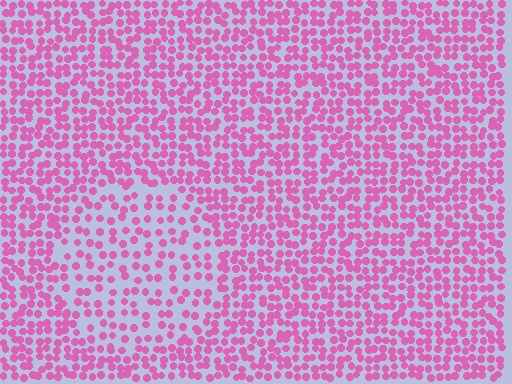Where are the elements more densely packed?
The elements are more densely packed outside the circle boundary.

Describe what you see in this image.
The image contains small pink elements arranged at two different densities. A circle-shaped region is visible where the elements are less densely packed than the surrounding area.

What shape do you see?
I see a circle.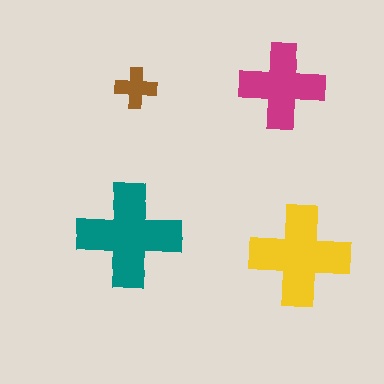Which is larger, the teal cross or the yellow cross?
The teal one.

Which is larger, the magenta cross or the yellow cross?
The yellow one.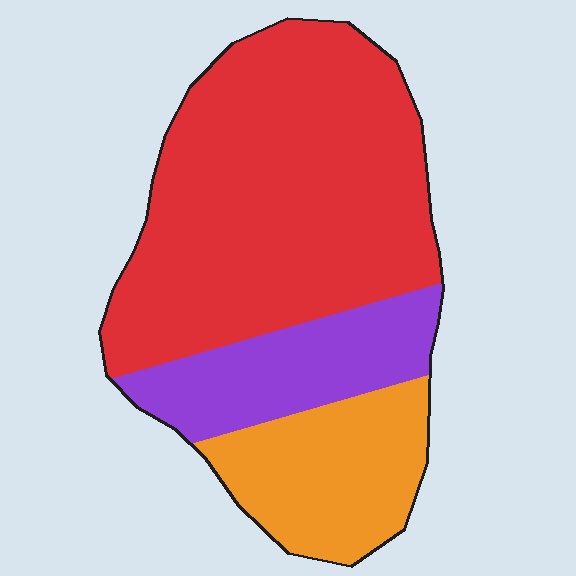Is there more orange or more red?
Red.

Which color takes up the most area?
Red, at roughly 60%.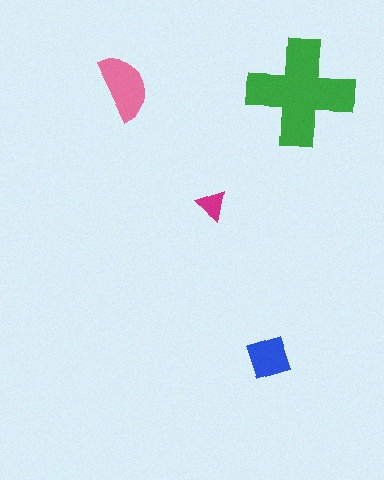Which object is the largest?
The green cross.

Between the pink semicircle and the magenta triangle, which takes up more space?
The pink semicircle.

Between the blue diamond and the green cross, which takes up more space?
The green cross.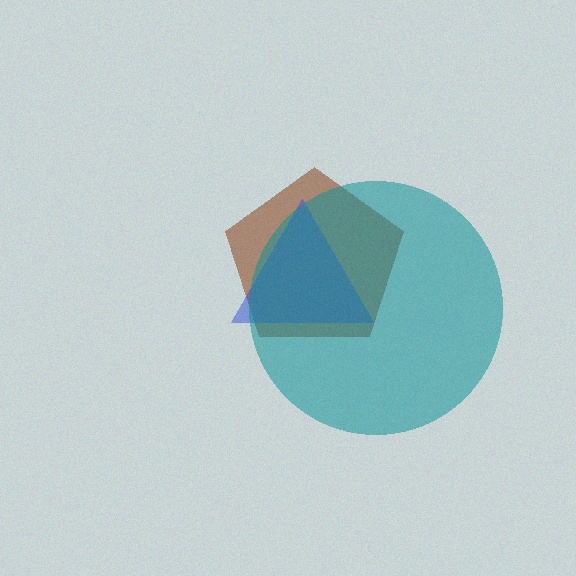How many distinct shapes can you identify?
There are 3 distinct shapes: a brown pentagon, a blue triangle, a teal circle.